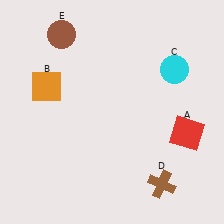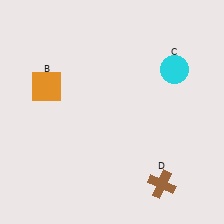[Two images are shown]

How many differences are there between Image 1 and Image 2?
There are 2 differences between the two images.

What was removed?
The red square (A), the brown circle (E) were removed in Image 2.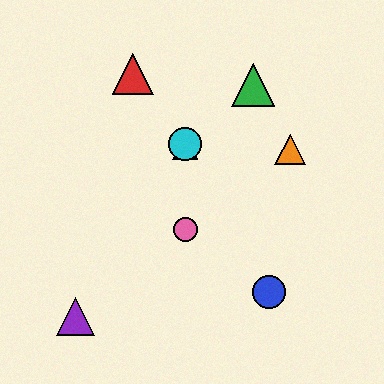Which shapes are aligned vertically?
The yellow triangle, the cyan circle, the pink circle are aligned vertically.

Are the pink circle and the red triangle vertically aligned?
No, the pink circle is at x≈185 and the red triangle is at x≈133.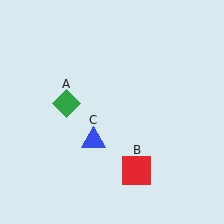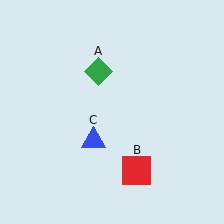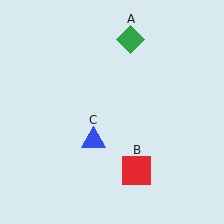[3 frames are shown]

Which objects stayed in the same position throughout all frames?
Red square (object B) and blue triangle (object C) remained stationary.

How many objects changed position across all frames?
1 object changed position: green diamond (object A).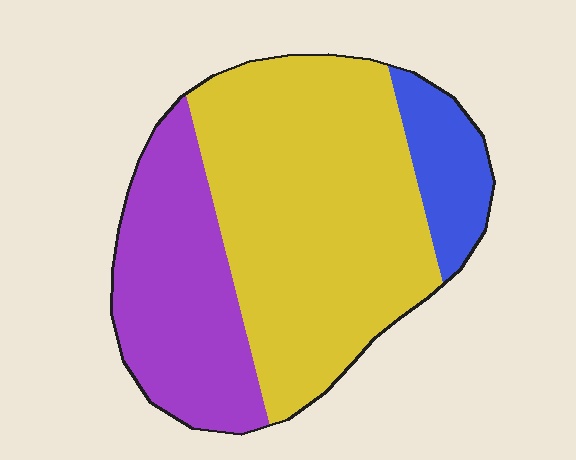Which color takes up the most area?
Yellow, at roughly 60%.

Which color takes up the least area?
Blue, at roughly 10%.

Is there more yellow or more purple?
Yellow.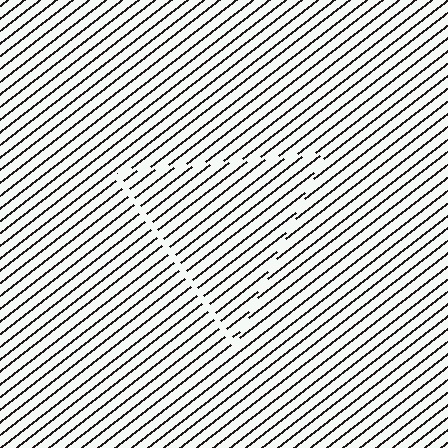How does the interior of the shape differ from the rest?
The interior of the shape contains the same grating, shifted by half a period — the contour is defined by the phase discontinuity where line-ends from the inner and outer gratings abut.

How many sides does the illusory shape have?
3 sides — the line-ends trace a triangle.